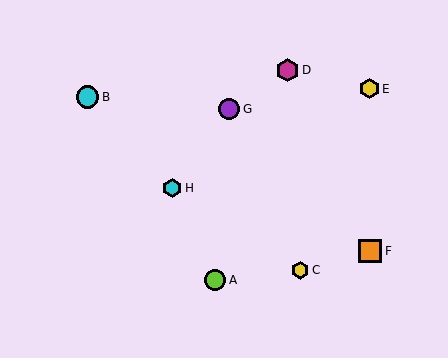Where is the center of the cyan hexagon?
The center of the cyan hexagon is at (172, 188).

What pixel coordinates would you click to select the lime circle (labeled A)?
Click at (215, 280) to select the lime circle A.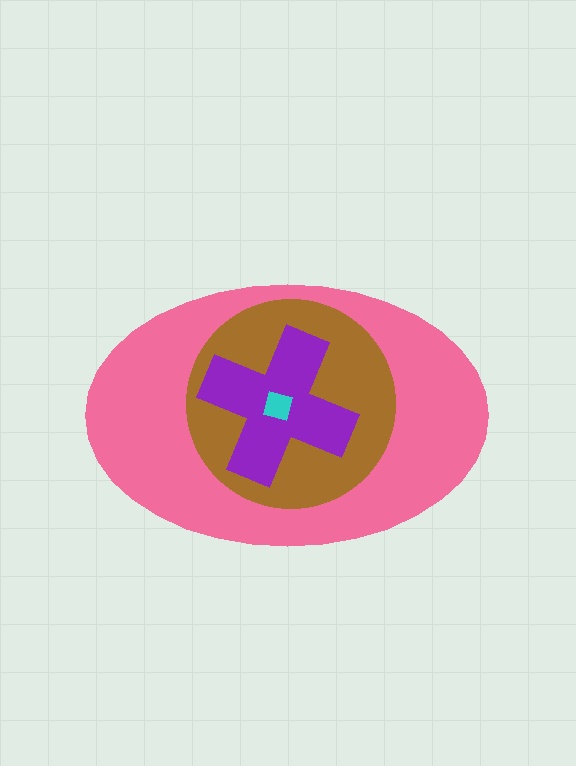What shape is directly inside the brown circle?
The purple cross.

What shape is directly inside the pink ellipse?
The brown circle.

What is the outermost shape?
The pink ellipse.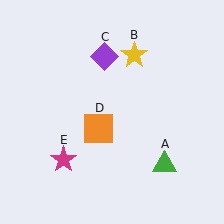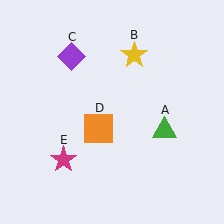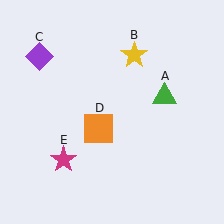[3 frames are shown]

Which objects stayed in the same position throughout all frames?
Yellow star (object B) and orange square (object D) and magenta star (object E) remained stationary.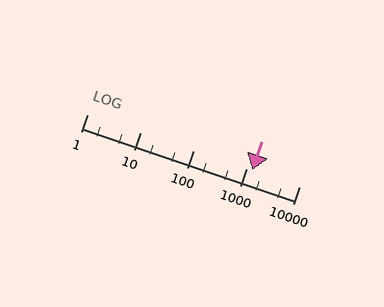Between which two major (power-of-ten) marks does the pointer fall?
The pointer is between 1000 and 10000.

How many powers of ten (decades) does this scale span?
The scale spans 4 decades, from 1 to 10000.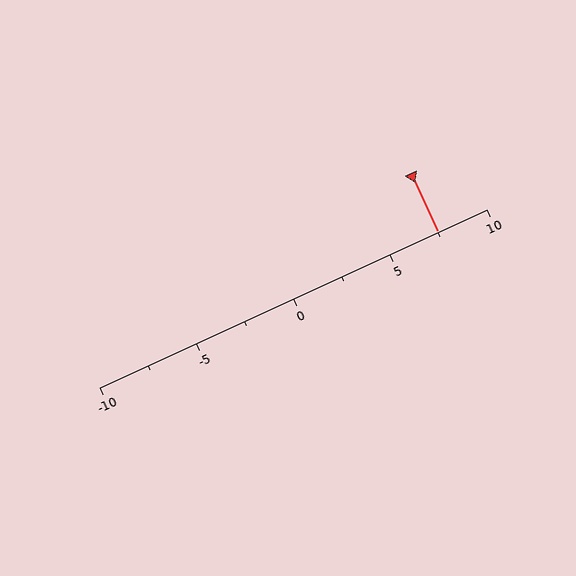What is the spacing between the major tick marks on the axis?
The major ticks are spaced 5 apart.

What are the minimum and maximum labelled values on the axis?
The axis runs from -10 to 10.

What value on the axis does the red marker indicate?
The marker indicates approximately 7.5.